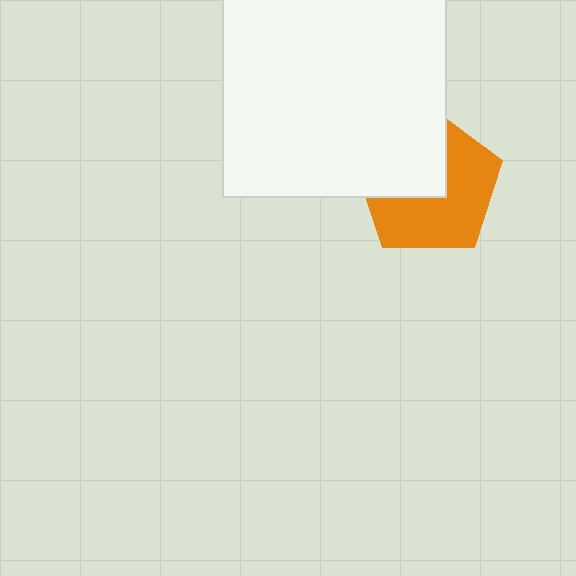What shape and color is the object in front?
The object in front is a white square.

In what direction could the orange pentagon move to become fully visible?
The orange pentagon could move toward the lower-right. That would shift it out from behind the white square entirely.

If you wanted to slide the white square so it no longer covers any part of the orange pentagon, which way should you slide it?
Slide it toward the upper-left — that is the most direct way to separate the two shapes.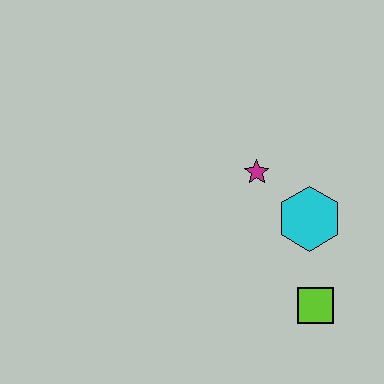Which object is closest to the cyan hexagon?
The magenta star is closest to the cyan hexagon.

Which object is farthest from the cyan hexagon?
The lime square is farthest from the cyan hexagon.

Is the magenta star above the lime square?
Yes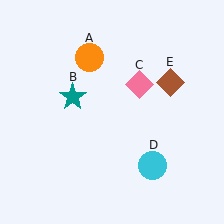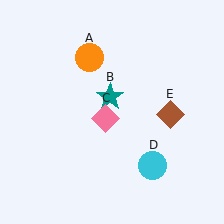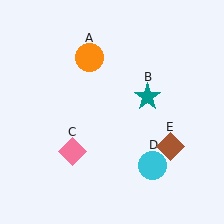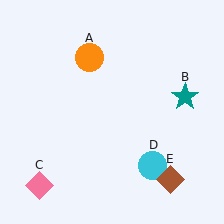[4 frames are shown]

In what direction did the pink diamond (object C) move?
The pink diamond (object C) moved down and to the left.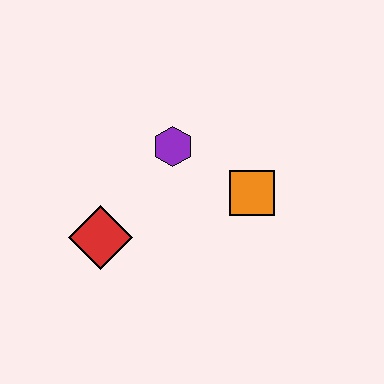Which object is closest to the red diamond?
The purple hexagon is closest to the red diamond.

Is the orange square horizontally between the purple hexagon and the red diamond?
No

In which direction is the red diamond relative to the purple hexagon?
The red diamond is below the purple hexagon.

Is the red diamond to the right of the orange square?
No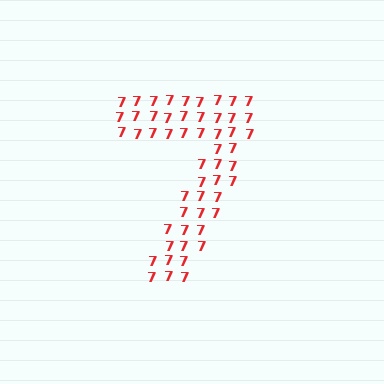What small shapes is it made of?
It is made of small digit 7's.